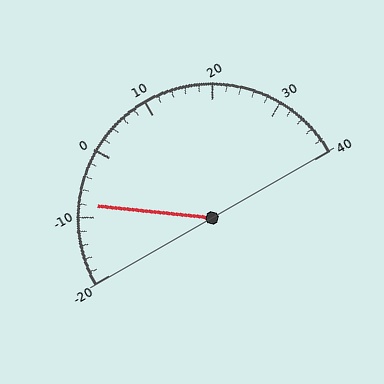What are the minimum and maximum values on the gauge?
The gauge ranges from -20 to 40.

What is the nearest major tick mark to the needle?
The nearest major tick mark is -10.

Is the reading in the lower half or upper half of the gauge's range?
The reading is in the lower half of the range (-20 to 40).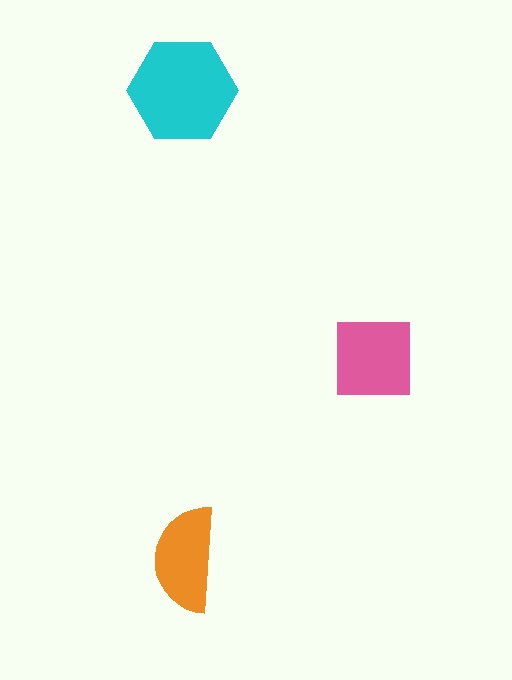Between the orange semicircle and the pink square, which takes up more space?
The pink square.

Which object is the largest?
The cyan hexagon.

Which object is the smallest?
The orange semicircle.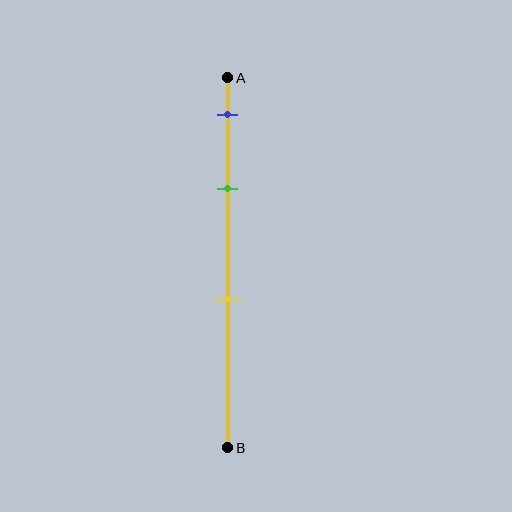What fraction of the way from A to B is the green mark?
The green mark is approximately 30% (0.3) of the way from A to B.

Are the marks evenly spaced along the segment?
No, the marks are not evenly spaced.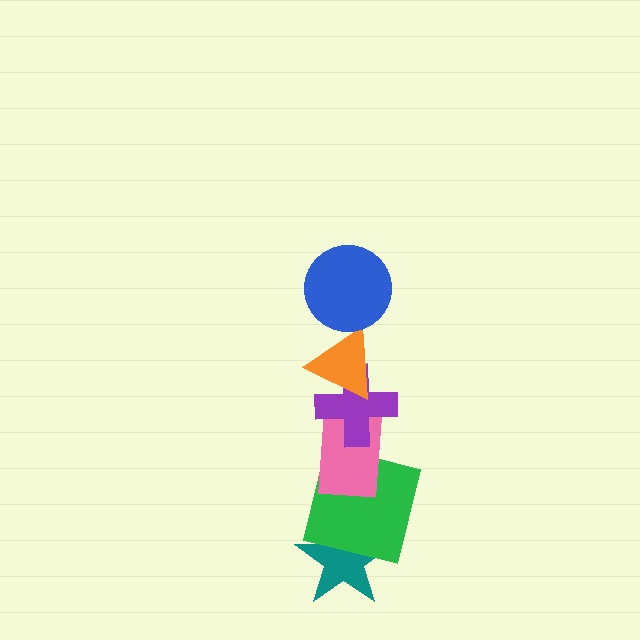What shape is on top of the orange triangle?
The blue circle is on top of the orange triangle.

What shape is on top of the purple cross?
The orange triangle is on top of the purple cross.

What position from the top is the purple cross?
The purple cross is 3rd from the top.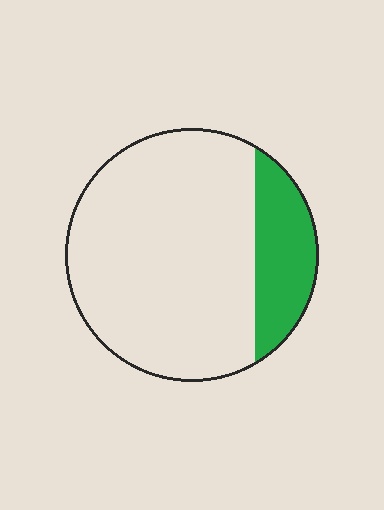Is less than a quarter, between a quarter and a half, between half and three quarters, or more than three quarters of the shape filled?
Less than a quarter.